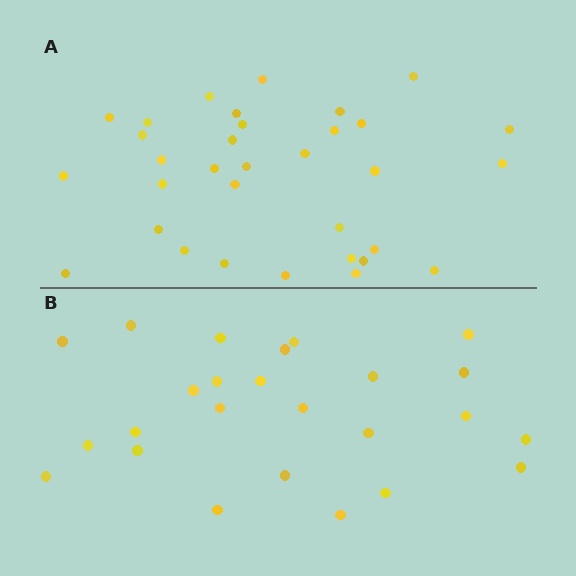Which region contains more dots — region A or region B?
Region A (the top region) has more dots.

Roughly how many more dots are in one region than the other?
Region A has roughly 8 or so more dots than region B.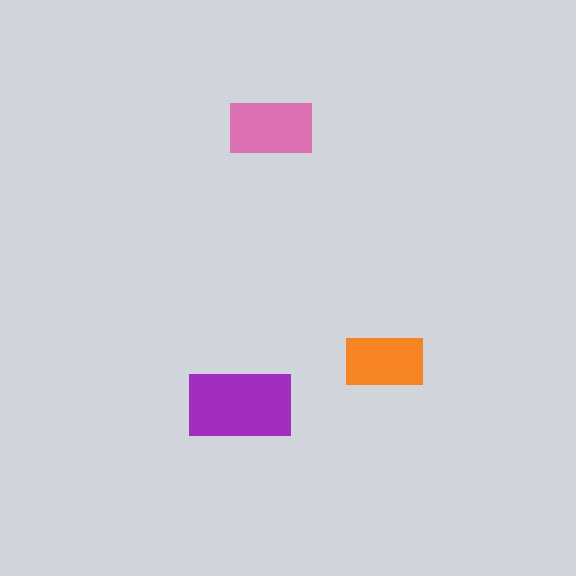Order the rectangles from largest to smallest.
the purple one, the pink one, the orange one.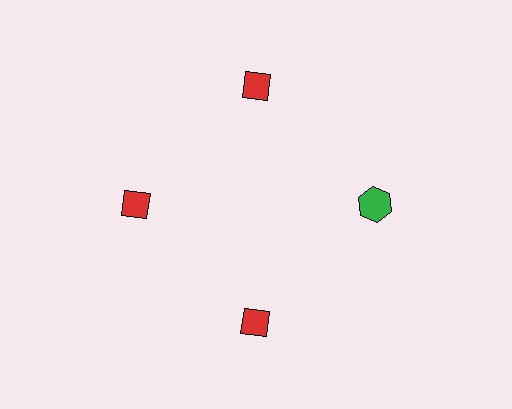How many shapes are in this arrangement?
There are 4 shapes arranged in a ring pattern.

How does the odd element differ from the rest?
It differs in both color (green instead of red) and shape (hexagon instead of diamond).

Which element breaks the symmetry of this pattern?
The green hexagon at roughly the 3 o'clock position breaks the symmetry. All other shapes are red diamonds.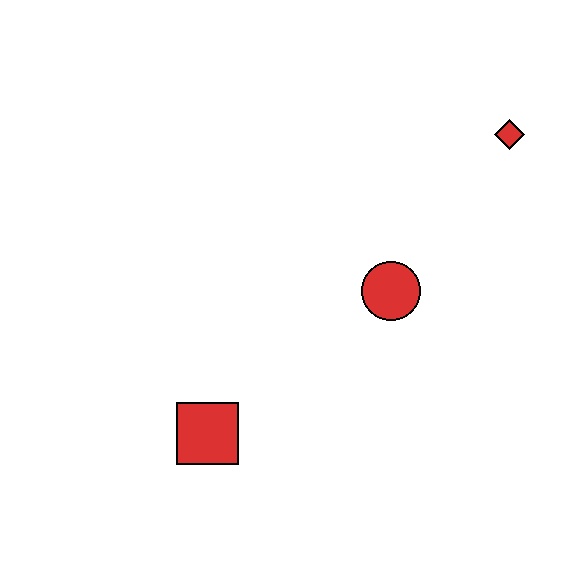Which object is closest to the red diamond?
The red circle is closest to the red diamond.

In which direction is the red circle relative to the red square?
The red circle is to the right of the red square.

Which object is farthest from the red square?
The red diamond is farthest from the red square.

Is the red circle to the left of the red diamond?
Yes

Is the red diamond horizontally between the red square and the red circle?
No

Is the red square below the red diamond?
Yes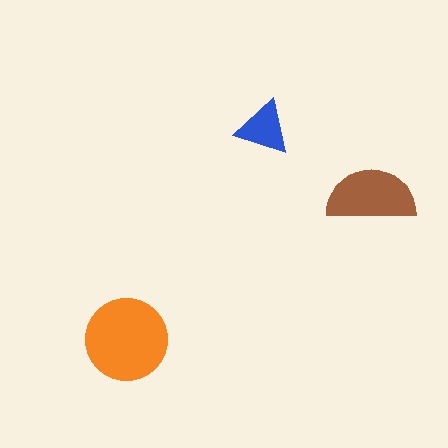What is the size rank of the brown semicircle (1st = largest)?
2nd.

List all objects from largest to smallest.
The orange circle, the brown semicircle, the blue triangle.